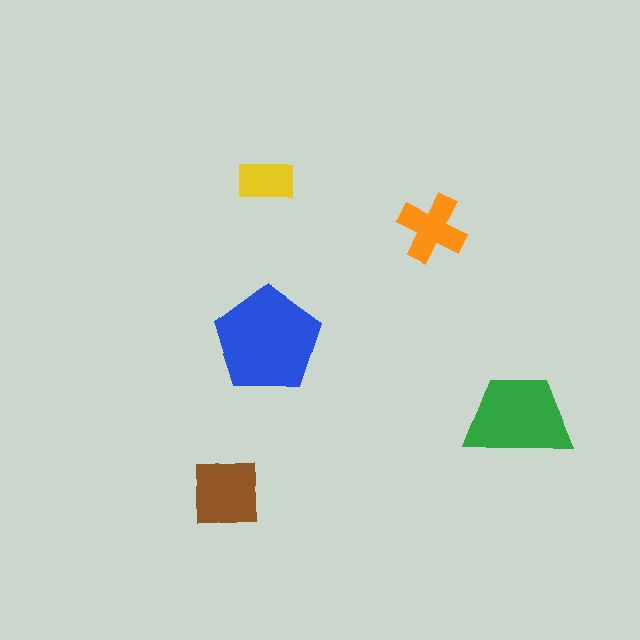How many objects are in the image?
There are 5 objects in the image.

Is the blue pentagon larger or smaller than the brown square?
Larger.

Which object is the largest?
The blue pentagon.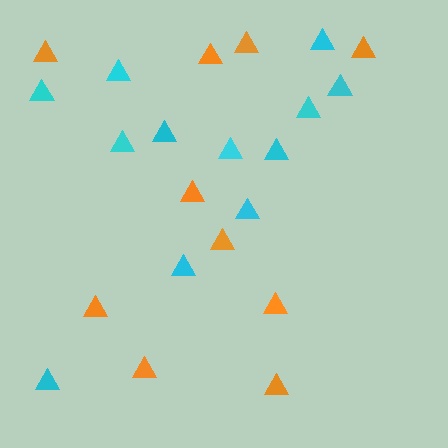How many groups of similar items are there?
There are 2 groups: one group of cyan triangles (12) and one group of orange triangles (10).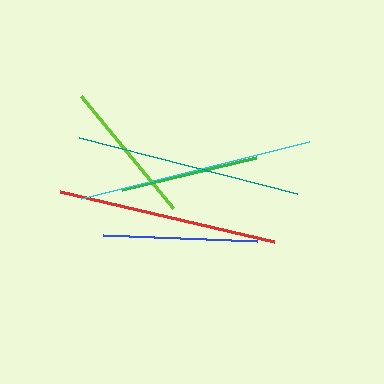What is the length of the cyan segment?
The cyan segment is approximately 235 pixels long.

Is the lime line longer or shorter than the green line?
The lime line is longer than the green line.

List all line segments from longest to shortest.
From longest to shortest: cyan, teal, red, blue, lime, green.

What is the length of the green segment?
The green segment is approximately 138 pixels long.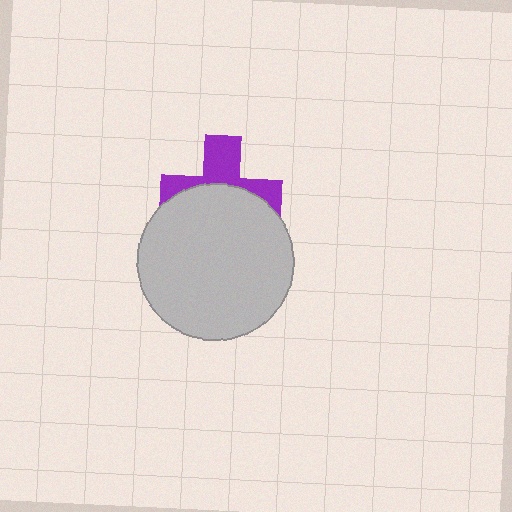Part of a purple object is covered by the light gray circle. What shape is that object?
It is a cross.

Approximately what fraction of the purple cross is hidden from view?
Roughly 57% of the purple cross is hidden behind the light gray circle.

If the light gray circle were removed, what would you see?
You would see the complete purple cross.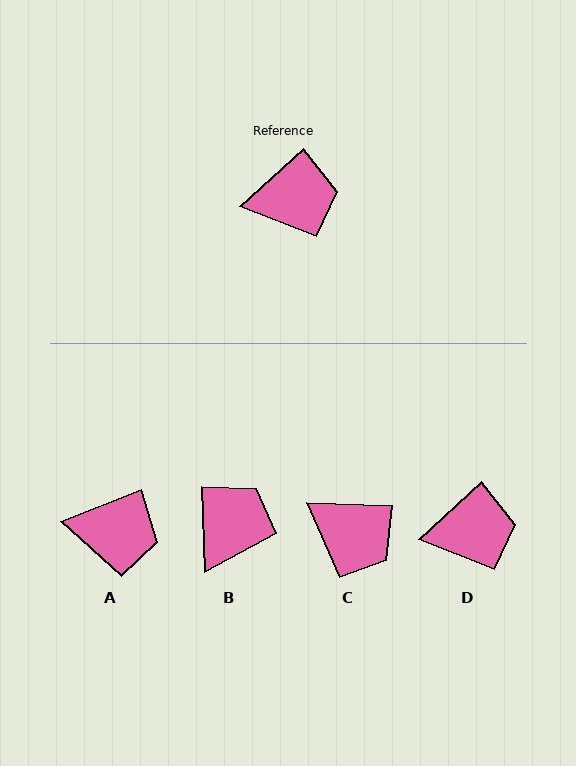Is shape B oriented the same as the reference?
No, it is off by about 50 degrees.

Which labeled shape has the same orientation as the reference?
D.